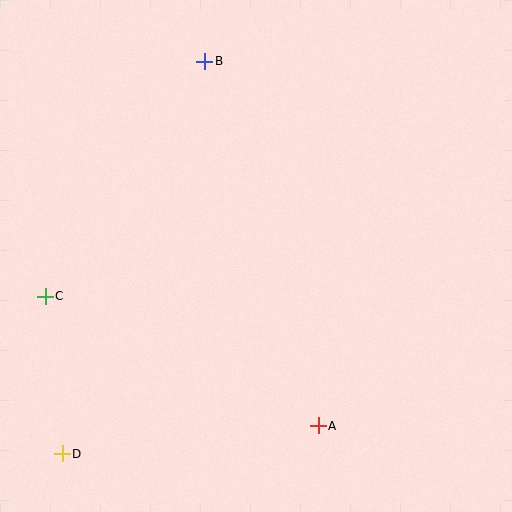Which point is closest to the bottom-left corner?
Point D is closest to the bottom-left corner.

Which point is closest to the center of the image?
Point A at (318, 426) is closest to the center.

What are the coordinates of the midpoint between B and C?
The midpoint between B and C is at (125, 179).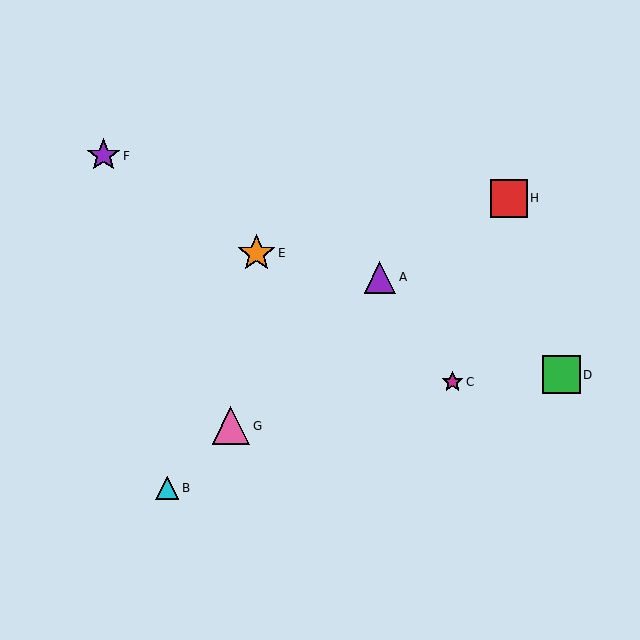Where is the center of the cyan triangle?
The center of the cyan triangle is at (167, 488).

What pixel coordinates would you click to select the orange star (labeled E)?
Click at (256, 253) to select the orange star E.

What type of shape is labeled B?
Shape B is a cyan triangle.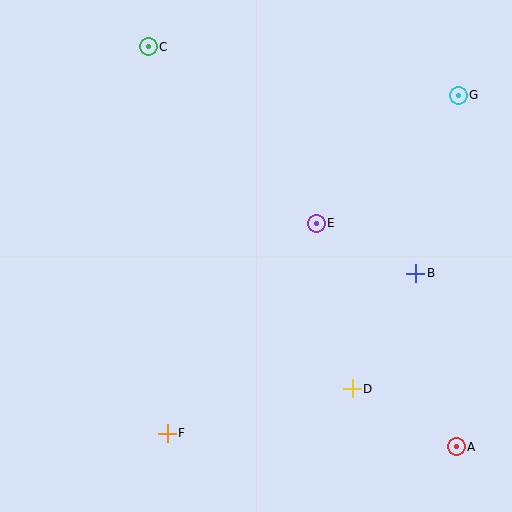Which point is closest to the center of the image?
Point E at (316, 224) is closest to the center.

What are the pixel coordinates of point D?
Point D is at (352, 389).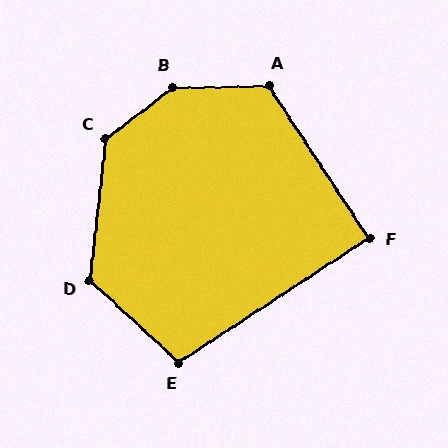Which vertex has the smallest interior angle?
F, at approximately 90 degrees.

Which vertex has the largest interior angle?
B, at approximately 144 degrees.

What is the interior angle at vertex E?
Approximately 104 degrees (obtuse).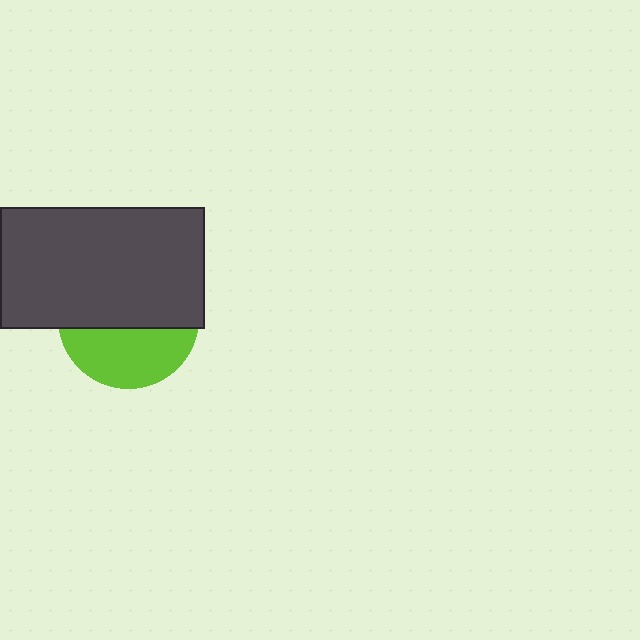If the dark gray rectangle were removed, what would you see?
You would see the complete lime circle.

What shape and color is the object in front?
The object in front is a dark gray rectangle.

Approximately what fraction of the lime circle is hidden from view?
Roughly 60% of the lime circle is hidden behind the dark gray rectangle.